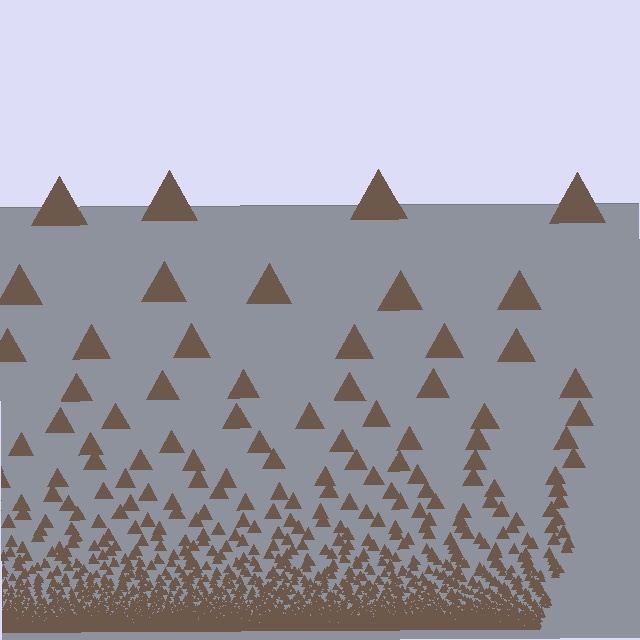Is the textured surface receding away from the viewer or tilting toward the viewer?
The surface appears to tilt toward the viewer. Texture elements get larger and sparser toward the top.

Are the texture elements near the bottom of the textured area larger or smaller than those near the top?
Smaller. The gradient is inverted — elements near the bottom are smaller and denser.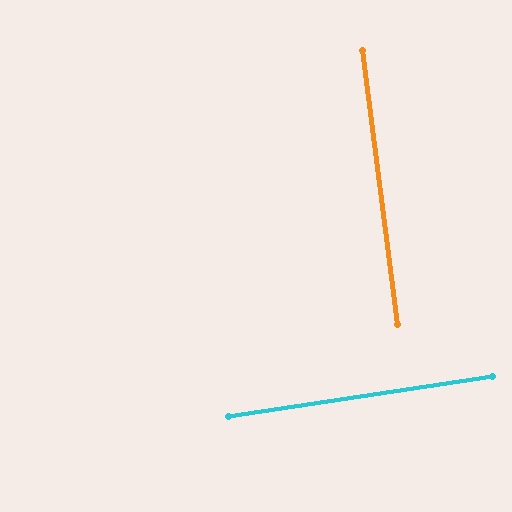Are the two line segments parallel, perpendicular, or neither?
Perpendicular — they meet at approximately 89°.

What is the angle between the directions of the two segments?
Approximately 89 degrees.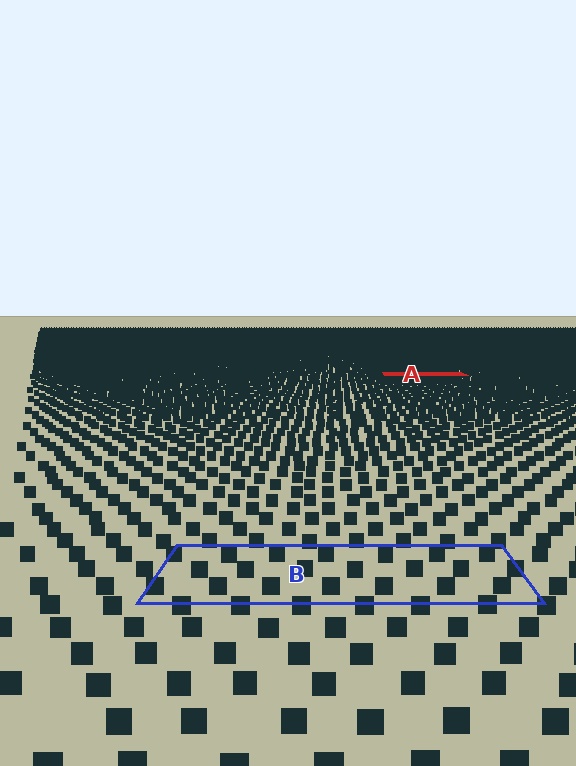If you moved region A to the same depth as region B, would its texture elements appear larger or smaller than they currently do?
They would appear larger. At a closer depth, the same texture elements are projected at a bigger on-screen size.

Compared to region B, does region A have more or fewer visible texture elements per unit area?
Region A has more texture elements per unit area — they are packed more densely because it is farther away.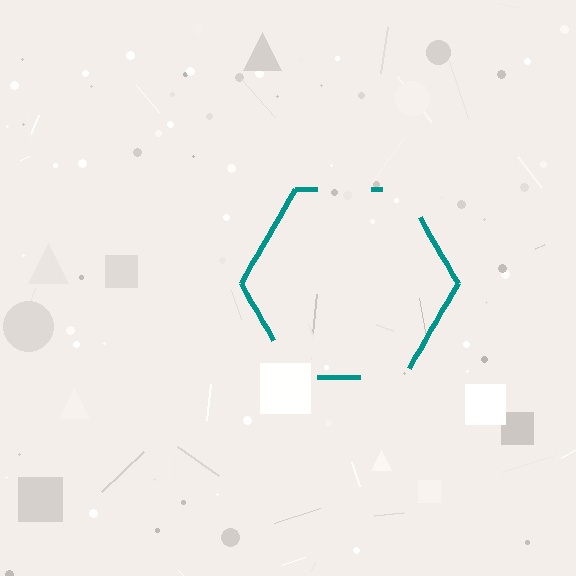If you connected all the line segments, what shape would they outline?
They would outline a hexagon.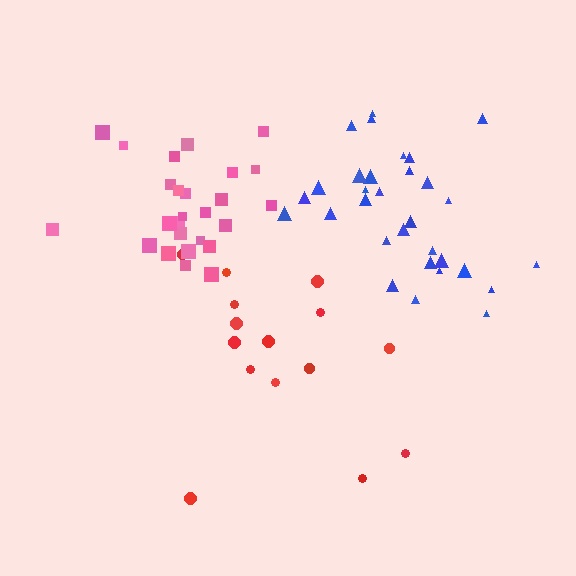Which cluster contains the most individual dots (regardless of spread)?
Blue (31).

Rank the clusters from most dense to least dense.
pink, blue, red.